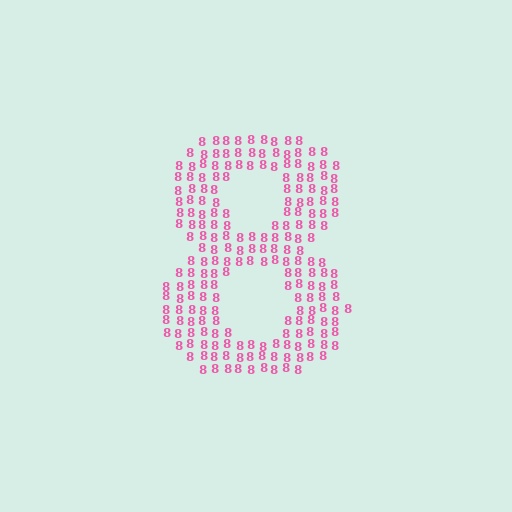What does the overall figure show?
The overall figure shows the digit 8.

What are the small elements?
The small elements are digit 8's.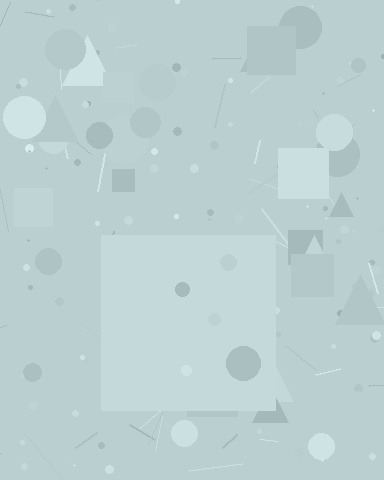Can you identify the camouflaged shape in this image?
The camouflaged shape is a square.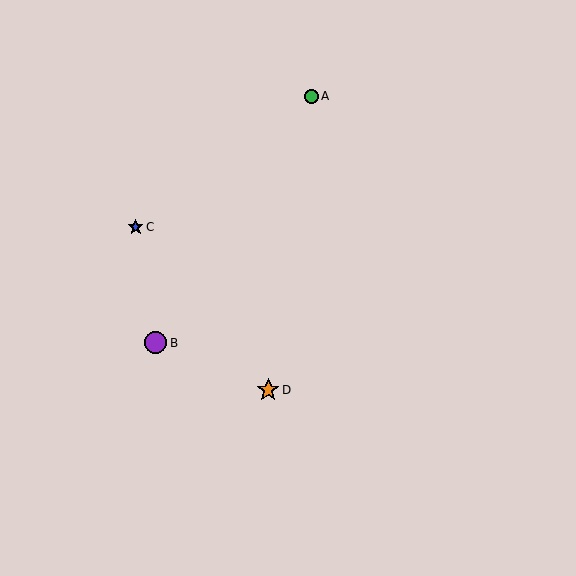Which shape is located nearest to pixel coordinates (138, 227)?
The blue star (labeled C) at (136, 227) is nearest to that location.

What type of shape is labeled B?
Shape B is a purple circle.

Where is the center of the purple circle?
The center of the purple circle is at (156, 343).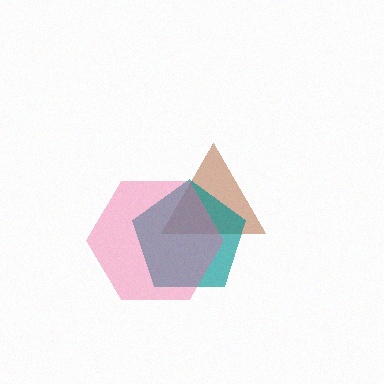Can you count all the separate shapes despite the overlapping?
Yes, there are 3 separate shapes.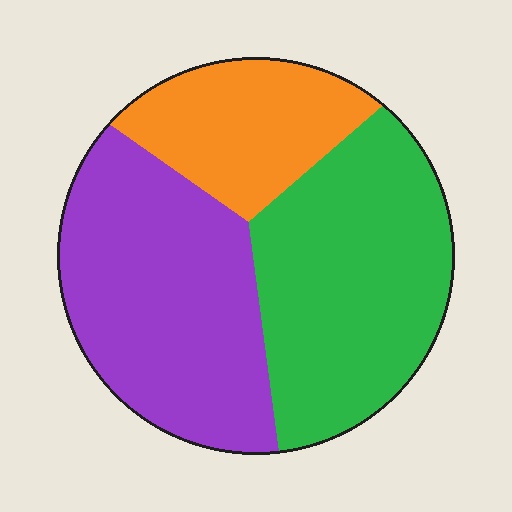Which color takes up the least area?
Orange, at roughly 20%.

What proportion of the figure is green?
Green takes up about two fifths (2/5) of the figure.